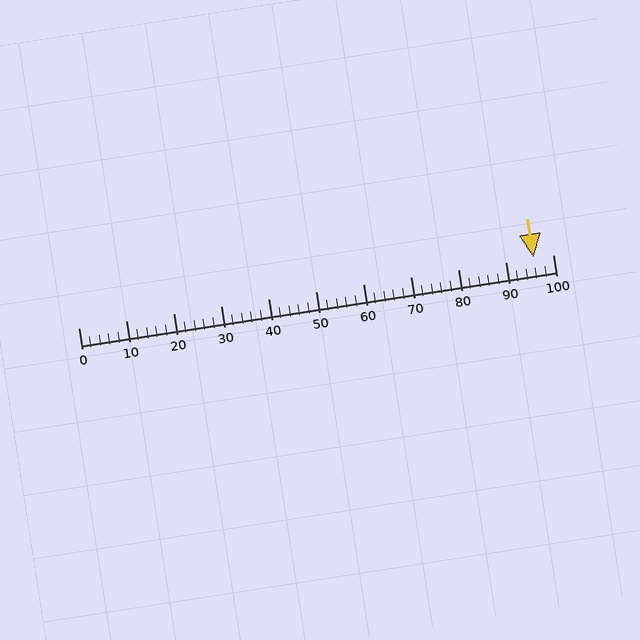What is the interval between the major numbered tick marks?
The major tick marks are spaced 10 units apart.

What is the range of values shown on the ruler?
The ruler shows values from 0 to 100.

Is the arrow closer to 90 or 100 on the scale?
The arrow is closer to 100.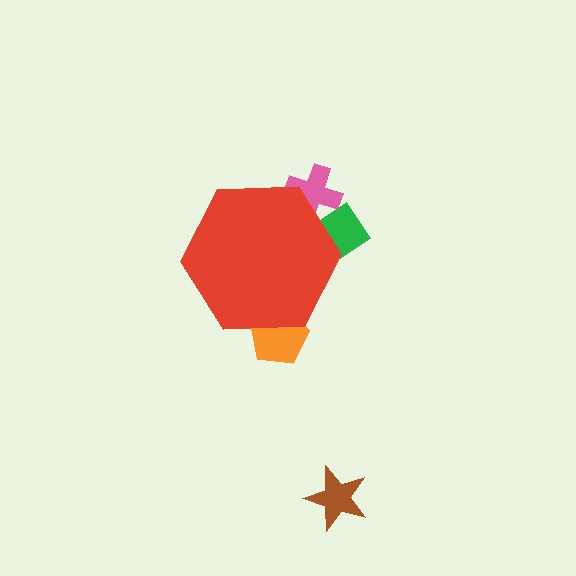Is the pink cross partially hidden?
Yes, the pink cross is partially hidden behind the red hexagon.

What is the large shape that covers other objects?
A red hexagon.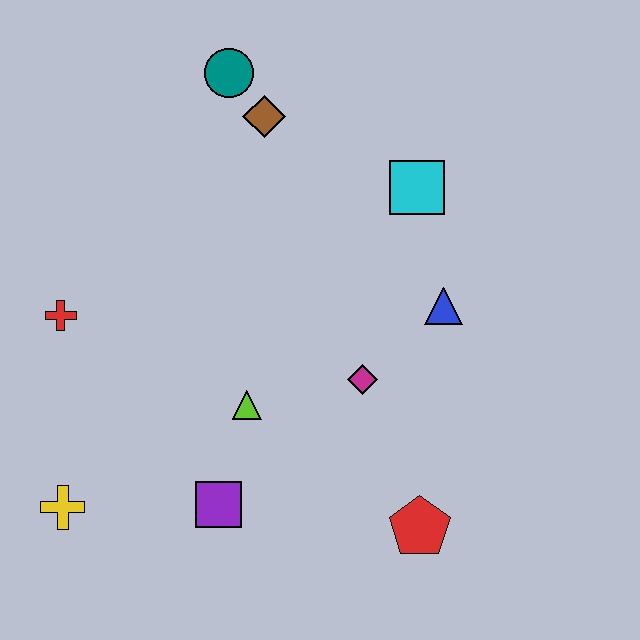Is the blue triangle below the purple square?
No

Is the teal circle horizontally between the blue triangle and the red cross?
Yes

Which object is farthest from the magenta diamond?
The teal circle is farthest from the magenta diamond.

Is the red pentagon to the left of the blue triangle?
Yes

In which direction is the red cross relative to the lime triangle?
The red cross is to the left of the lime triangle.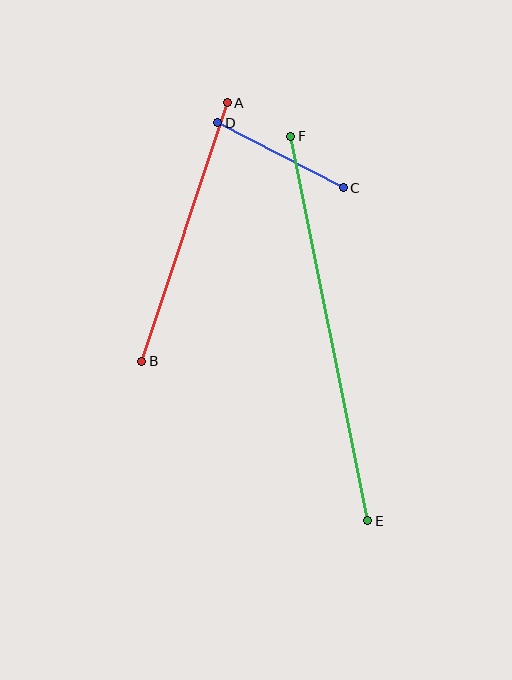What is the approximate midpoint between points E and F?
The midpoint is at approximately (329, 329) pixels.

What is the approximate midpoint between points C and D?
The midpoint is at approximately (280, 155) pixels.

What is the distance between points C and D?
The distance is approximately 141 pixels.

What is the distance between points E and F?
The distance is approximately 392 pixels.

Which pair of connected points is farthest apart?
Points E and F are farthest apart.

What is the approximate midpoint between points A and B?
The midpoint is at approximately (184, 232) pixels.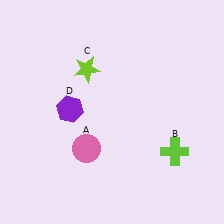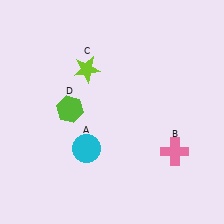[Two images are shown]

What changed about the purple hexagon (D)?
In Image 1, D is purple. In Image 2, it changed to lime.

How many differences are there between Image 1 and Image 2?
There are 3 differences between the two images.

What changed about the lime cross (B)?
In Image 1, B is lime. In Image 2, it changed to pink.